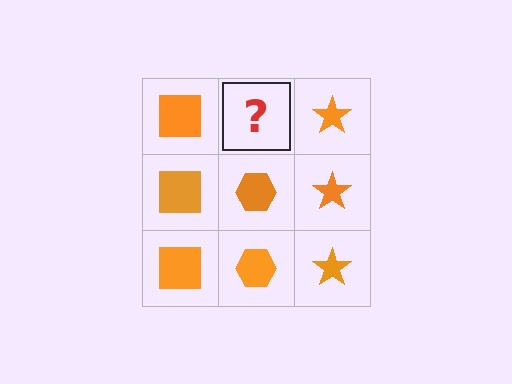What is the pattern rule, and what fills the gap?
The rule is that each column has a consistent shape. The gap should be filled with an orange hexagon.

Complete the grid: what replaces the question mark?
The question mark should be replaced with an orange hexagon.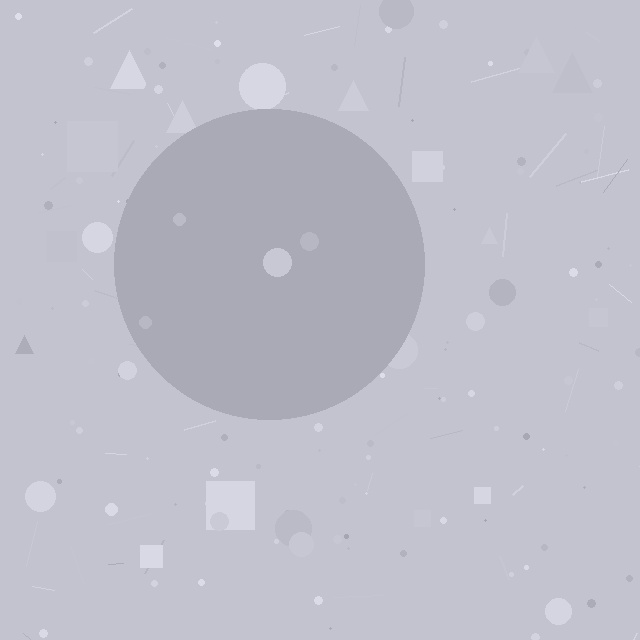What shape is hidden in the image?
A circle is hidden in the image.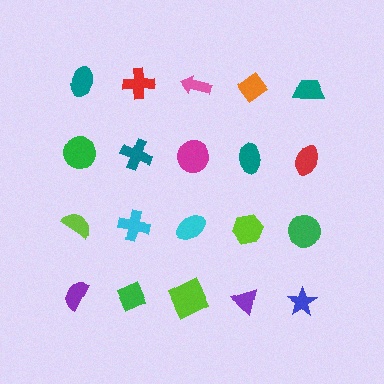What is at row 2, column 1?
A green circle.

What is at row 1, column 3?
A pink arrow.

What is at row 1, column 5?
A teal trapezoid.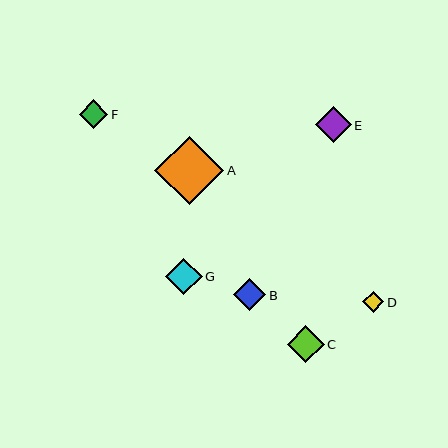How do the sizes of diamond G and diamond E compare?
Diamond G and diamond E are approximately the same size.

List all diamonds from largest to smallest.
From largest to smallest: A, C, G, E, B, F, D.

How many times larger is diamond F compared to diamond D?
Diamond F is approximately 1.4 times the size of diamond D.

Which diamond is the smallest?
Diamond D is the smallest with a size of approximately 21 pixels.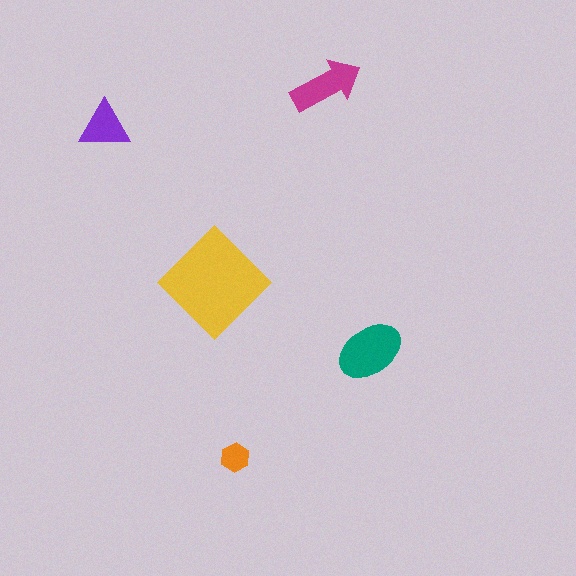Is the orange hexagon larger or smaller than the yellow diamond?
Smaller.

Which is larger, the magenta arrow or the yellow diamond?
The yellow diamond.